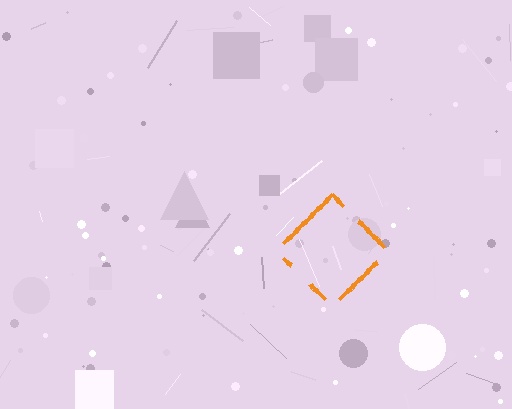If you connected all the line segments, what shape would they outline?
They would outline a diamond.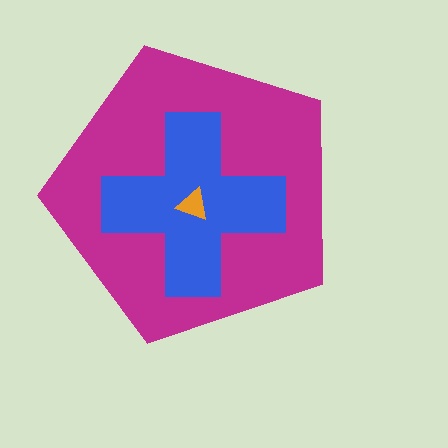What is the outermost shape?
The magenta pentagon.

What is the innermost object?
The orange triangle.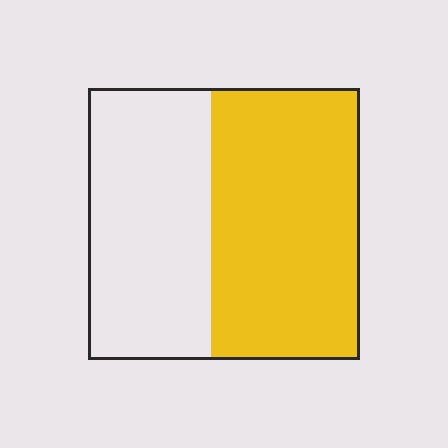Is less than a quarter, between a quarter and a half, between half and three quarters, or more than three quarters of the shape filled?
Between half and three quarters.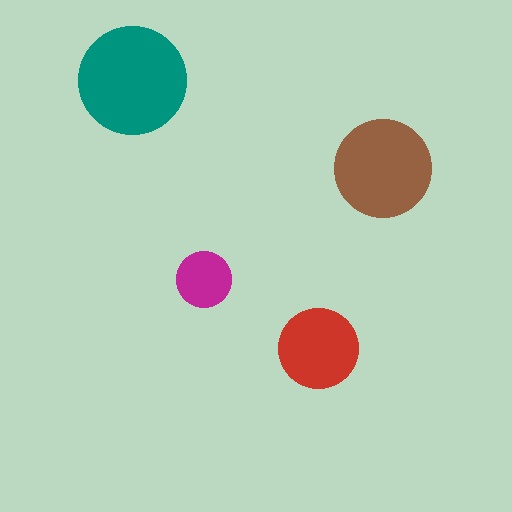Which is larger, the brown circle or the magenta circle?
The brown one.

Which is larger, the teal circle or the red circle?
The teal one.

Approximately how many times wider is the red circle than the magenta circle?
About 1.5 times wider.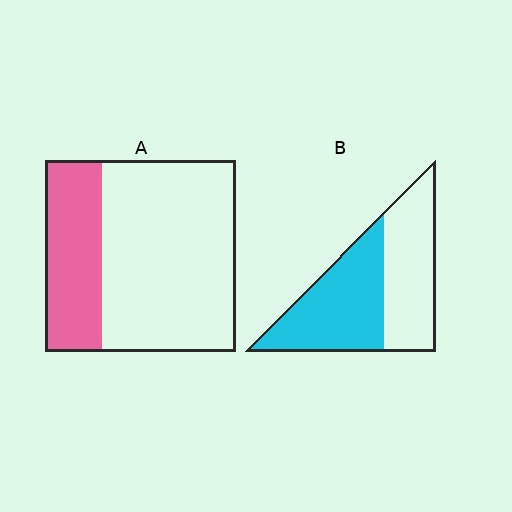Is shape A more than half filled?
No.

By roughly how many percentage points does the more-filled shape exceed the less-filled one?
By roughly 25 percentage points (B over A).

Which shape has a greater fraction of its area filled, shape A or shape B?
Shape B.